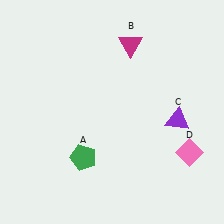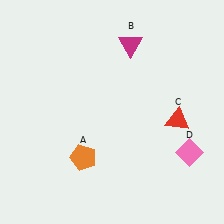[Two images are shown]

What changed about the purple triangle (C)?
In Image 1, C is purple. In Image 2, it changed to red.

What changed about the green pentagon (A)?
In Image 1, A is green. In Image 2, it changed to orange.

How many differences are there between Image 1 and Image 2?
There are 2 differences between the two images.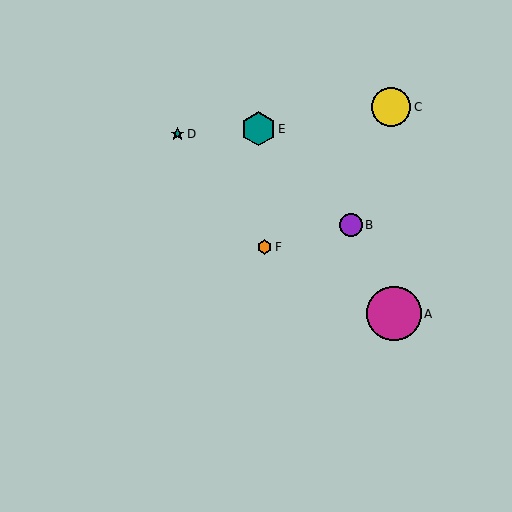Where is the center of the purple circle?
The center of the purple circle is at (351, 225).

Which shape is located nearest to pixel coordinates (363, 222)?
The purple circle (labeled B) at (351, 225) is nearest to that location.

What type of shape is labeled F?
Shape F is an orange hexagon.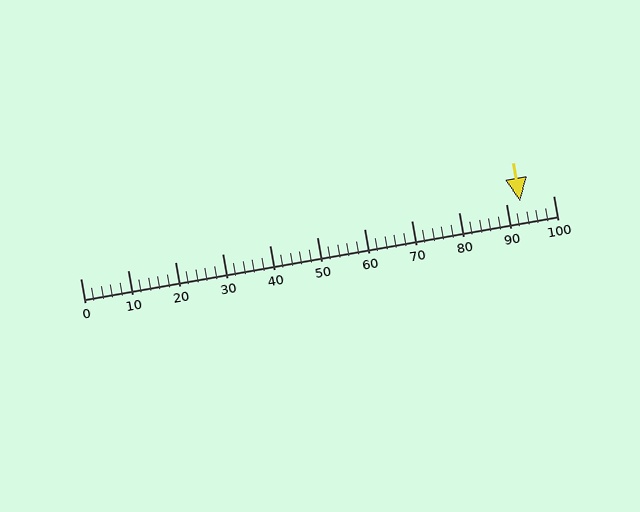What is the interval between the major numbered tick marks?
The major tick marks are spaced 10 units apart.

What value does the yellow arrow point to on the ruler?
The yellow arrow points to approximately 93.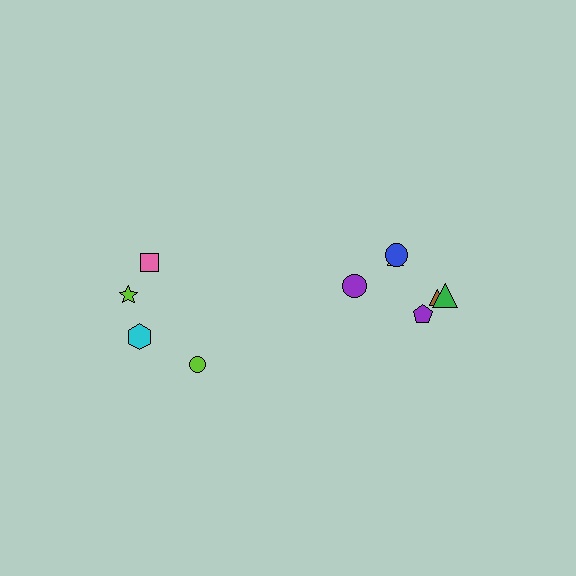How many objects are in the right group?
There are 6 objects.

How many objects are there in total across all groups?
There are 10 objects.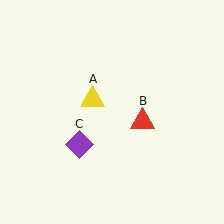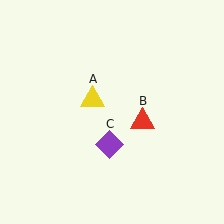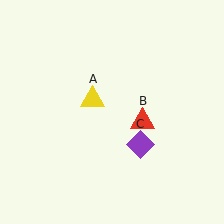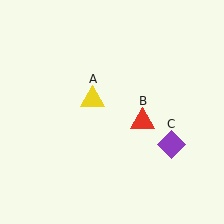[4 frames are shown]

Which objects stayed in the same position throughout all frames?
Yellow triangle (object A) and red triangle (object B) remained stationary.